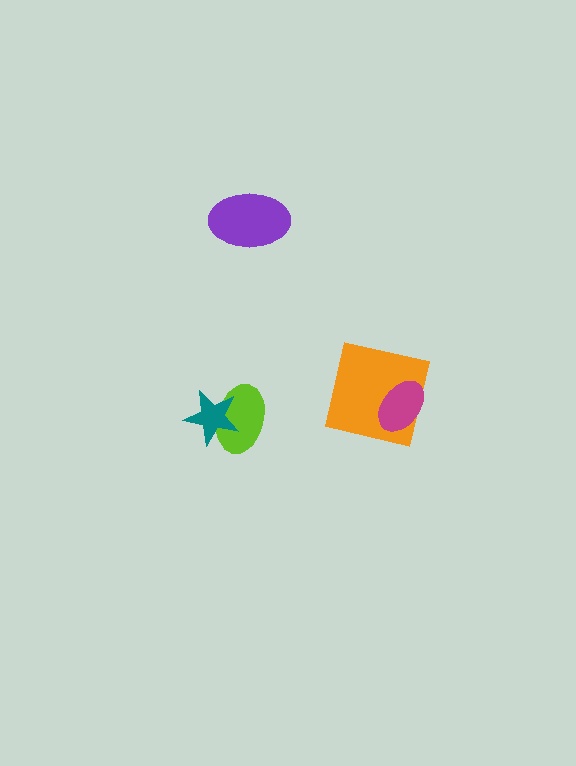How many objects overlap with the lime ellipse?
1 object overlaps with the lime ellipse.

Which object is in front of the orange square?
The magenta ellipse is in front of the orange square.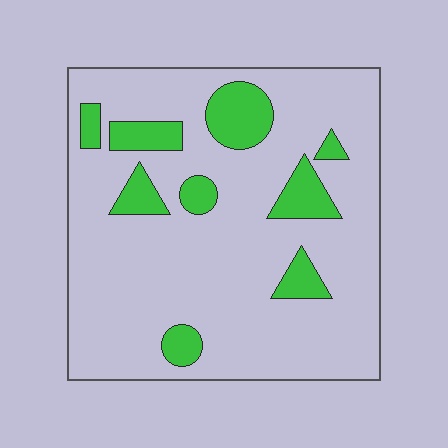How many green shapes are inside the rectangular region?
9.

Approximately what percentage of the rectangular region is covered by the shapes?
Approximately 15%.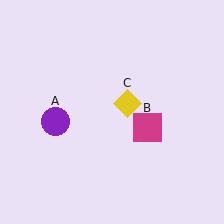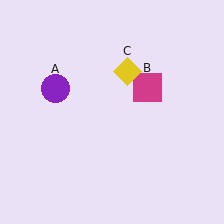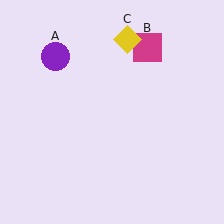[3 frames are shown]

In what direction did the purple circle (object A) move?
The purple circle (object A) moved up.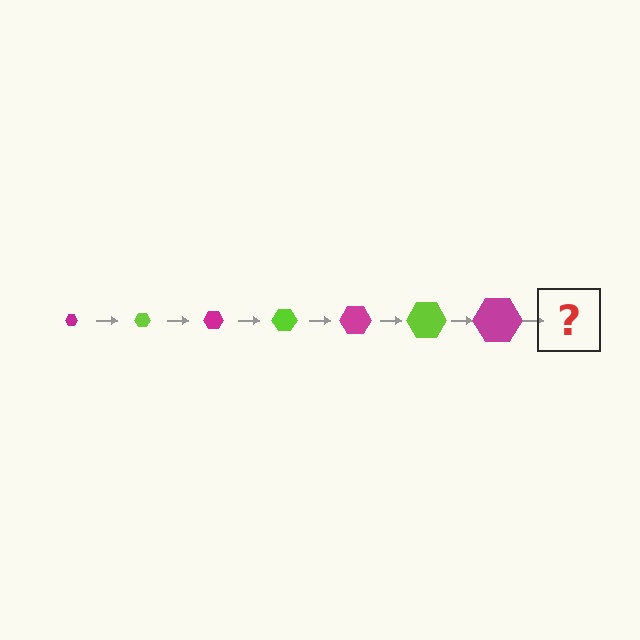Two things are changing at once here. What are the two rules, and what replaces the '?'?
The two rules are that the hexagon grows larger each step and the color cycles through magenta and lime. The '?' should be a lime hexagon, larger than the previous one.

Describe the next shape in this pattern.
It should be a lime hexagon, larger than the previous one.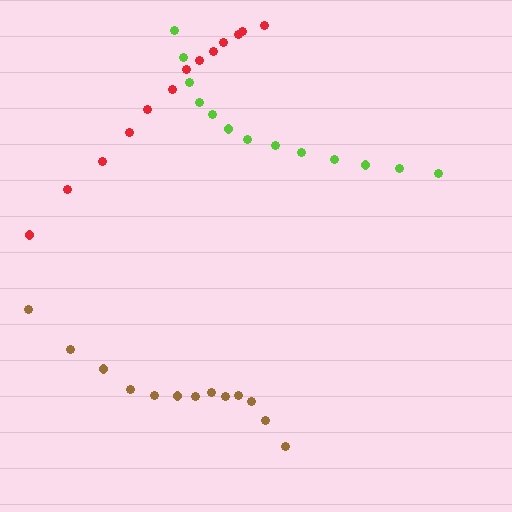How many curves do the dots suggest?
There are 3 distinct paths.